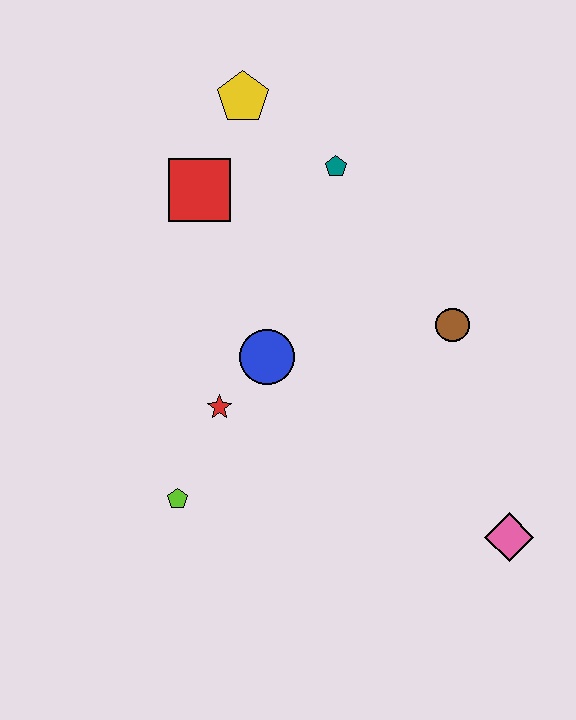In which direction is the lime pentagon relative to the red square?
The lime pentagon is below the red square.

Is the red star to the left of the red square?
No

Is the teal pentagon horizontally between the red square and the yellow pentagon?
No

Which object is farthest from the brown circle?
The lime pentagon is farthest from the brown circle.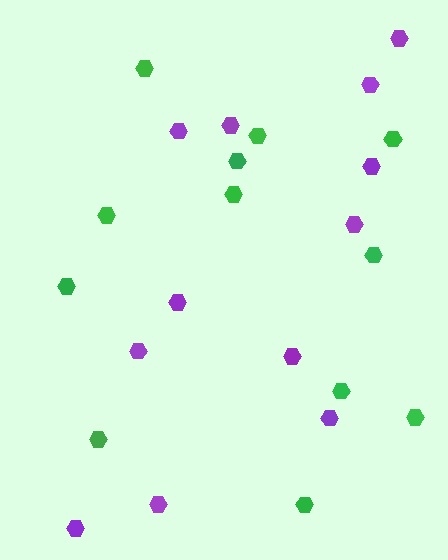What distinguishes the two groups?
There are 2 groups: one group of green hexagons (12) and one group of purple hexagons (12).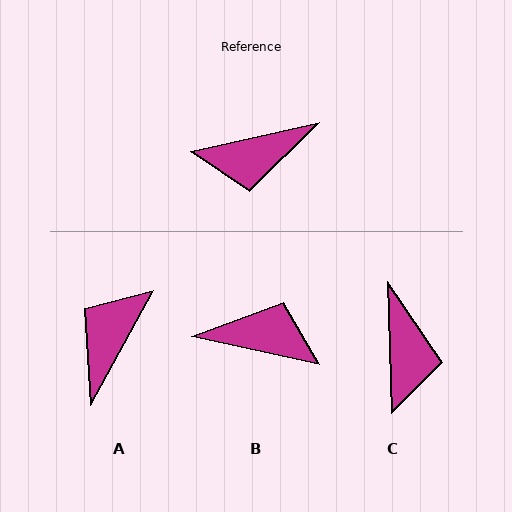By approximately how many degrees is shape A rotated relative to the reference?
Approximately 131 degrees clockwise.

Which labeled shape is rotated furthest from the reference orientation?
B, about 155 degrees away.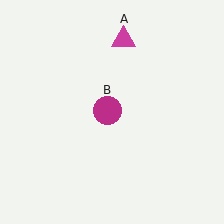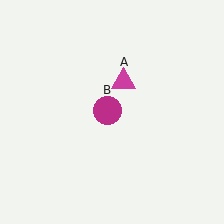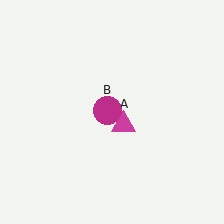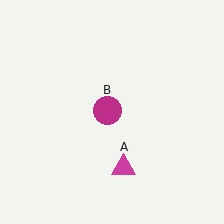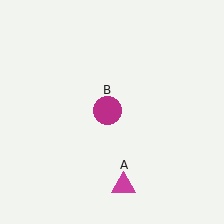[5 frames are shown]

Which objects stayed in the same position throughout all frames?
Magenta circle (object B) remained stationary.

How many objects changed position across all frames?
1 object changed position: magenta triangle (object A).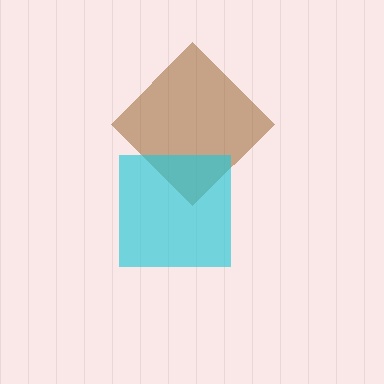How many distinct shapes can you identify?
There are 2 distinct shapes: a brown diamond, a cyan square.